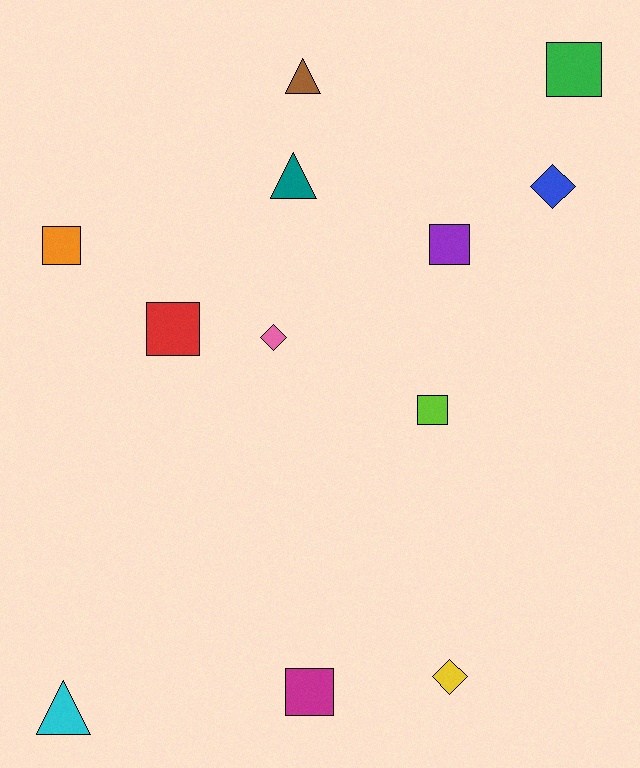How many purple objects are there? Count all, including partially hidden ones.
There is 1 purple object.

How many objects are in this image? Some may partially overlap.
There are 12 objects.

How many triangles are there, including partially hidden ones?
There are 3 triangles.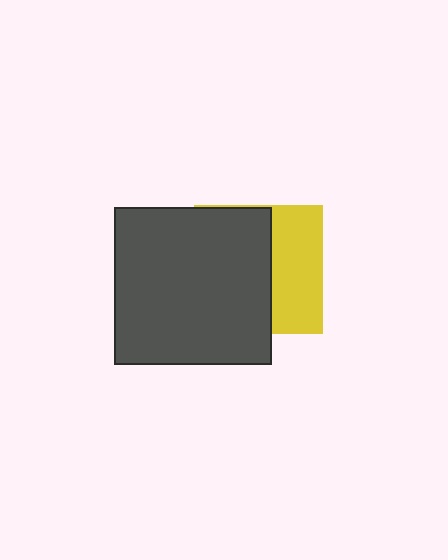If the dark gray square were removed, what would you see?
You would see the complete yellow square.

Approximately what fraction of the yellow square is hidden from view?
Roughly 59% of the yellow square is hidden behind the dark gray square.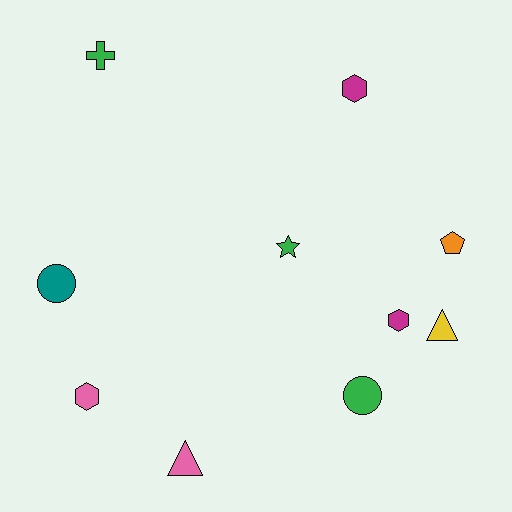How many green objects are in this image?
There are 3 green objects.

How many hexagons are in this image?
There are 3 hexagons.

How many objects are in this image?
There are 10 objects.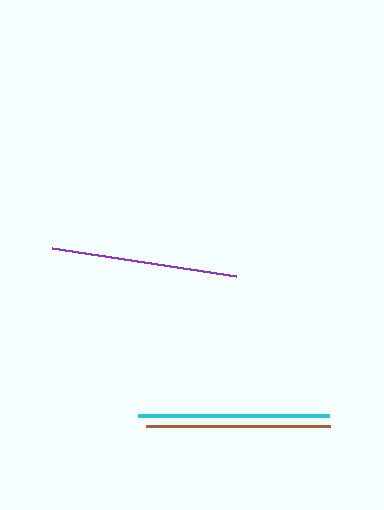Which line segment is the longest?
The cyan line is the longest at approximately 191 pixels.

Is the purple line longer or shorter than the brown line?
The purple line is longer than the brown line.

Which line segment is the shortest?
The brown line is the shortest at approximately 184 pixels.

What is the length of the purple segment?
The purple segment is approximately 186 pixels long.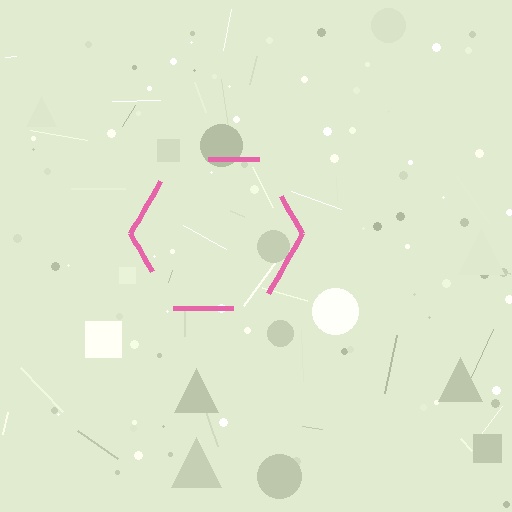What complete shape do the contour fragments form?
The contour fragments form a hexagon.